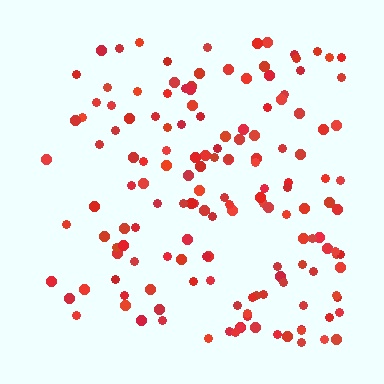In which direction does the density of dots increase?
From left to right, with the right side densest.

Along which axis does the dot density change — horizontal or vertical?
Horizontal.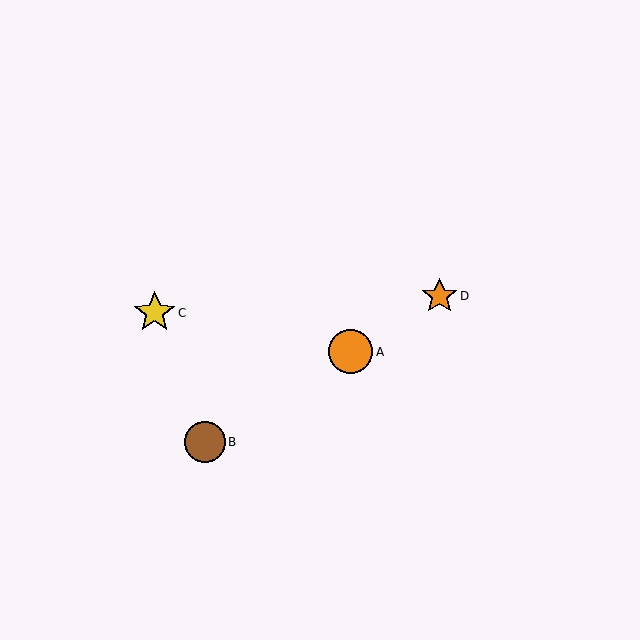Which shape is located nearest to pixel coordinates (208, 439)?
The brown circle (labeled B) at (205, 442) is nearest to that location.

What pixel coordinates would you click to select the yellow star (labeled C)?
Click at (155, 313) to select the yellow star C.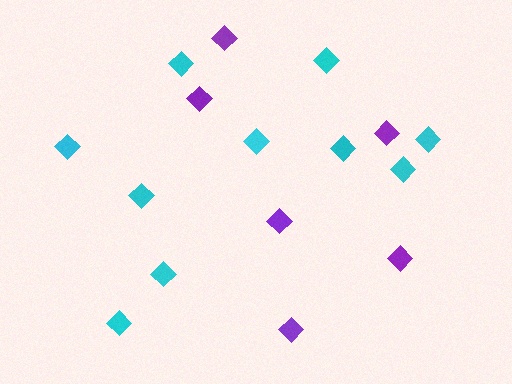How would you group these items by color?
There are 2 groups: one group of cyan diamonds (10) and one group of purple diamonds (6).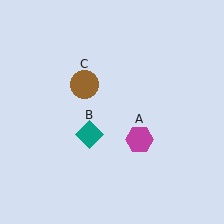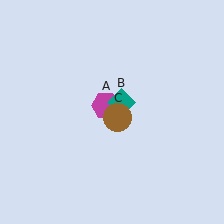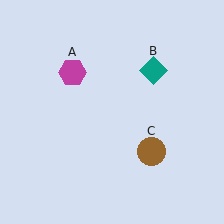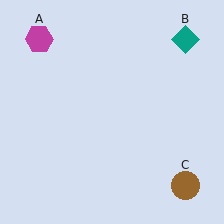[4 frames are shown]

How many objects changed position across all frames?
3 objects changed position: magenta hexagon (object A), teal diamond (object B), brown circle (object C).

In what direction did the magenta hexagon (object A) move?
The magenta hexagon (object A) moved up and to the left.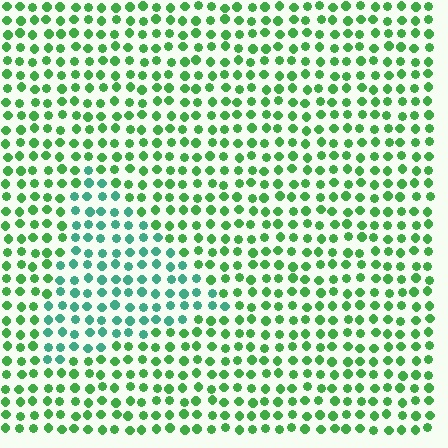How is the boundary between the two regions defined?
The boundary is defined purely by a slight shift in hue (about 37 degrees). Spacing, size, and orientation are identical on both sides.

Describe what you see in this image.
The image is filled with small green elements in a uniform arrangement. A triangle-shaped region is visible where the elements are tinted to a slightly different hue, forming a subtle color boundary.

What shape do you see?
I see a triangle.